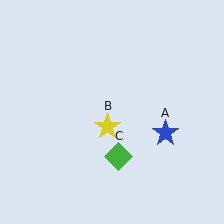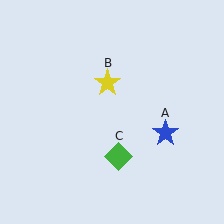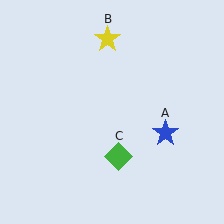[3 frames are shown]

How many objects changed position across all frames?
1 object changed position: yellow star (object B).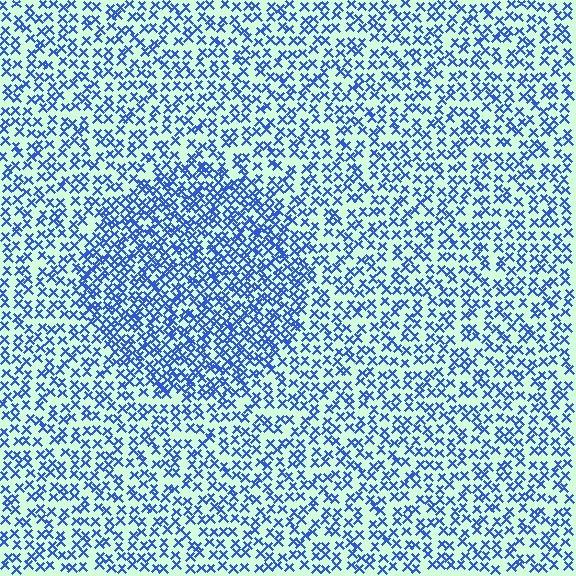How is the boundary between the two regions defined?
The boundary is defined by a change in element density (approximately 1.8x ratio). All elements are the same color, size, and shape.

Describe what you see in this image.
The image contains small blue elements arranged at two different densities. A circle-shaped region is visible where the elements are more densely packed than the surrounding area.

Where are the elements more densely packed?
The elements are more densely packed inside the circle boundary.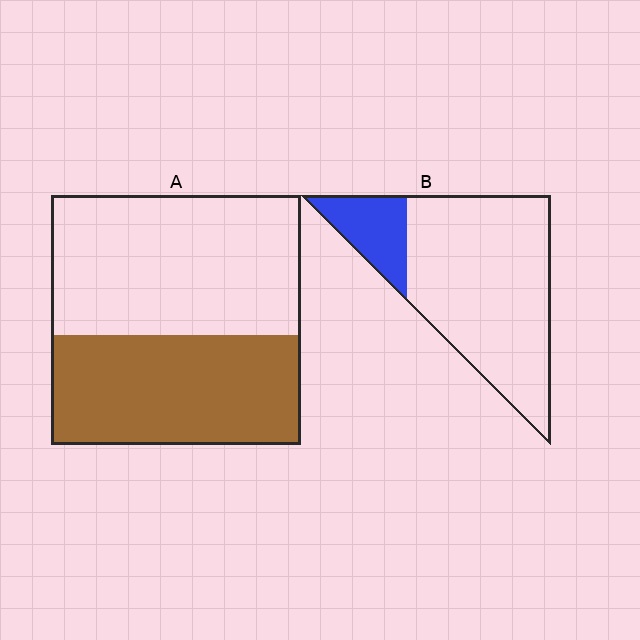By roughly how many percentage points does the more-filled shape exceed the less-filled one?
By roughly 25 percentage points (A over B).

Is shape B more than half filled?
No.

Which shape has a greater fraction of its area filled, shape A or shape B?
Shape A.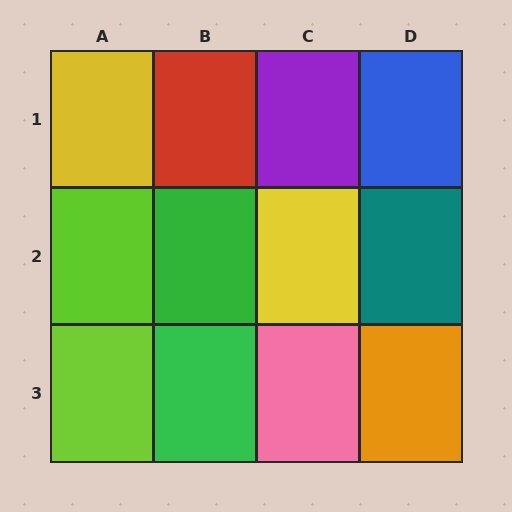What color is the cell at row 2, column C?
Yellow.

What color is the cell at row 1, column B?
Red.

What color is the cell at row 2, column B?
Green.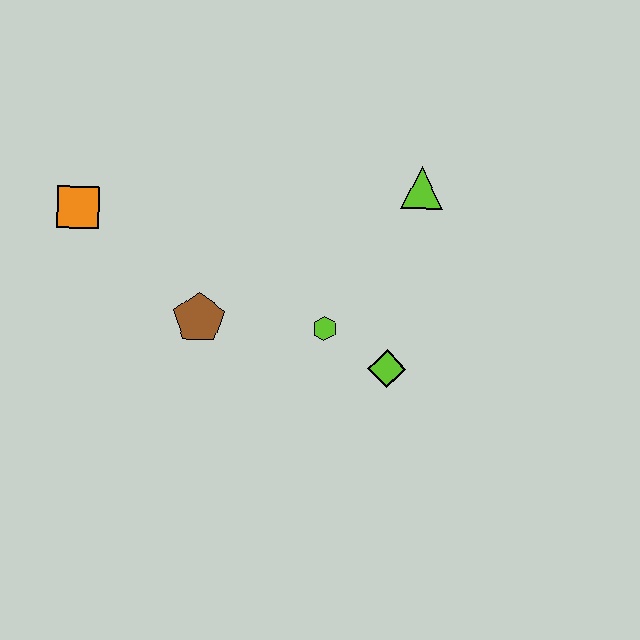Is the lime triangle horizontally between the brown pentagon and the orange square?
No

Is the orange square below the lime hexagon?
No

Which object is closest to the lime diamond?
The lime hexagon is closest to the lime diamond.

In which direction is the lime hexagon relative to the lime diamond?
The lime hexagon is to the left of the lime diamond.